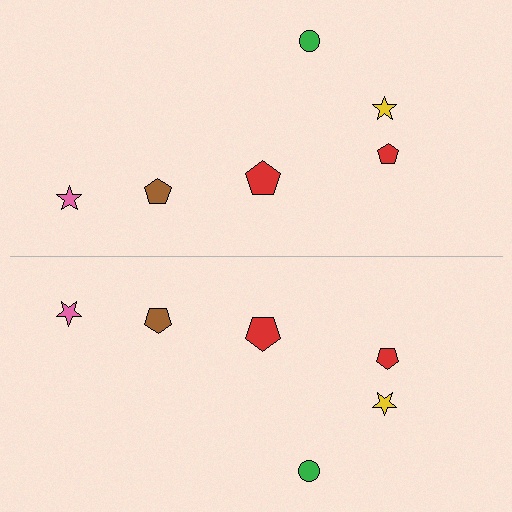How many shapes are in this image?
There are 12 shapes in this image.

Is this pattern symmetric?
Yes, this pattern has bilateral (reflection) symmetry.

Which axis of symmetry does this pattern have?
The pattern has a horizontal axis of symmetry running through the center of the image.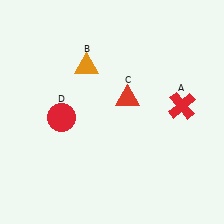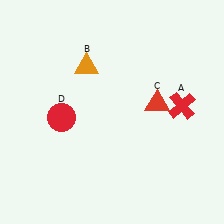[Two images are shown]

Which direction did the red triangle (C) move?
The red triangle (C) moved right.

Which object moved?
The red triangle (C) moved right.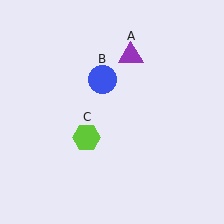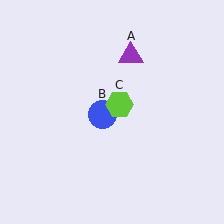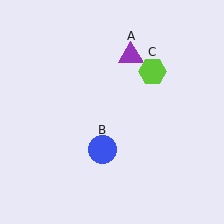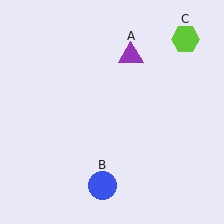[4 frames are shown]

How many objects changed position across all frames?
2 objects changed position: blue circle (object B), lime hexagon (object C).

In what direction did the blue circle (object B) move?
The blue circle (object B) moved down.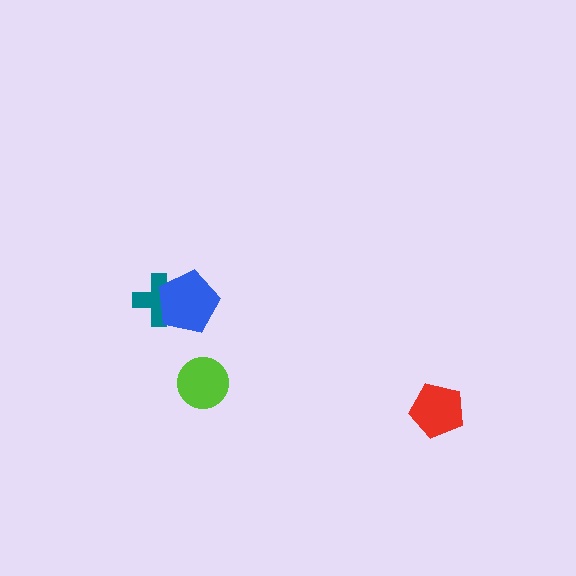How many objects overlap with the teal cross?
1 object overlaps with the teal cross.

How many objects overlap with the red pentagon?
0 objects overlap with the red pentagon.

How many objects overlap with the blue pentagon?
1 object overlaps with the blue pentagon.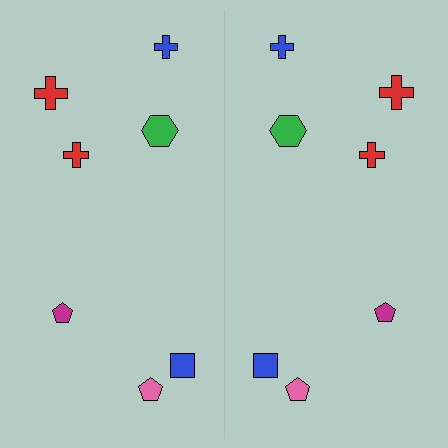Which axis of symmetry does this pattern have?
The pattern has a vertical axis of symmetry running through the center of the image.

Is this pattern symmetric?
Yes, this pattern has bilateral (reflection) symmetry.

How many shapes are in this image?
There are 14 shapes in this image.